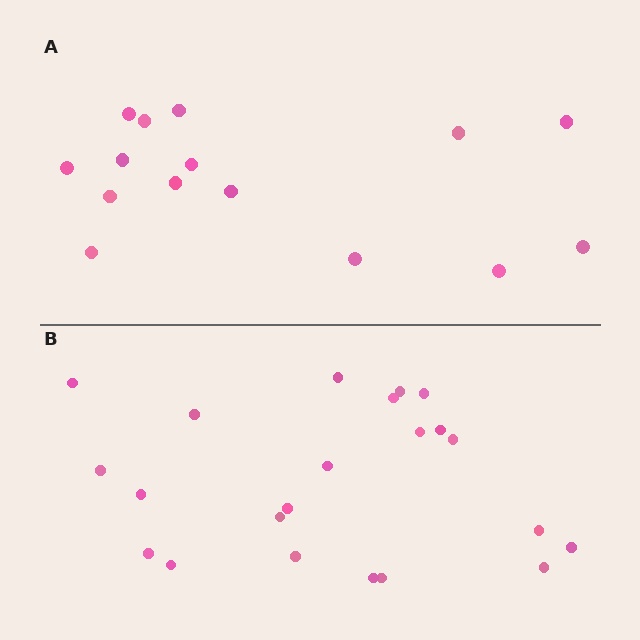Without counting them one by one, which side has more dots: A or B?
Region B (the bottom region) has more dots.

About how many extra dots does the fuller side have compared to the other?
Region B has roughly 8 or so more dots than region A.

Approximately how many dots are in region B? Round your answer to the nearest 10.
About 20 dots. (The exact count is 22, which rounds to 20.)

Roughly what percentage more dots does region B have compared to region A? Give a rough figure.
About 45% more.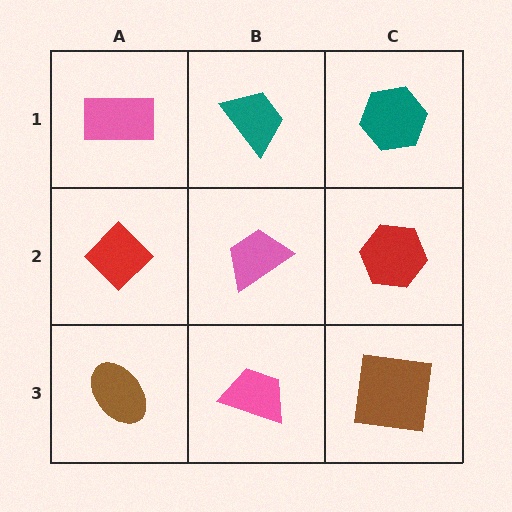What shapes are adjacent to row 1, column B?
A pink trapezoid (row 2, column B), a pink rectangle (row 1, column A), a teal hexagon (row 1, column C).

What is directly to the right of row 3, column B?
A brown square.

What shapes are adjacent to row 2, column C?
A teal hexagon (row 1, column C), a brown square (row 3, column C), a pink trapezoid (row 2, column B).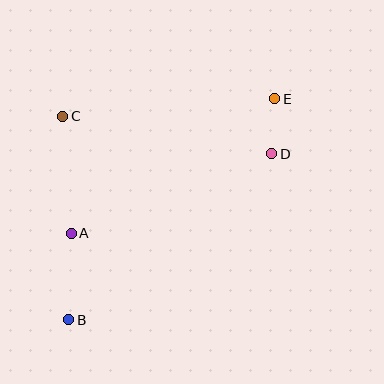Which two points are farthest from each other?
Points B and E are farthest from each other.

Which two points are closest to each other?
Points D and E are closest to each other.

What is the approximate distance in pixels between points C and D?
The distance between C and D is approximately 212 pixels.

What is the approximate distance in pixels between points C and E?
The distance between C and E is approximately 213 pixels.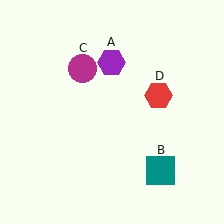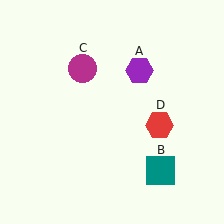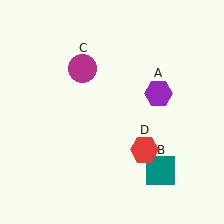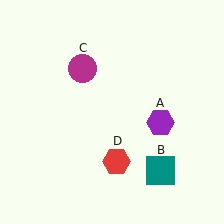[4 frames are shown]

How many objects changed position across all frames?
2 objects changed position: purple hexagon (object A), red hexagon (object D).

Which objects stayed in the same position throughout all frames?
Teal square (object B) and magenta circle (object C) remained stationary.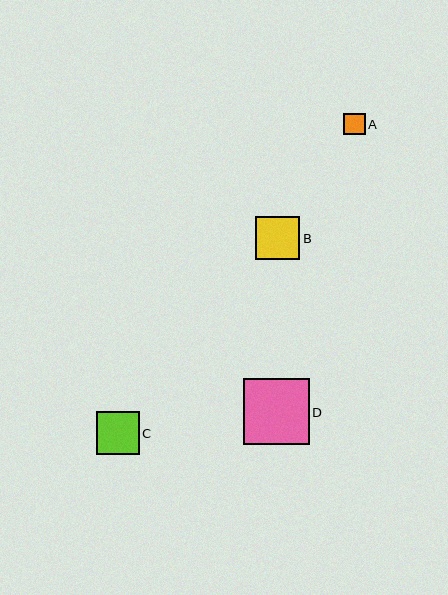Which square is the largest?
Square D is the largest with a size of approximately 66 pixels.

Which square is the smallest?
Square A is the smallest with a size of approximately 22 pixels.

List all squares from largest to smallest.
From largest to smallest: D, B, C, A.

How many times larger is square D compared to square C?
Square D is approximately 1.5 times the size of square C.